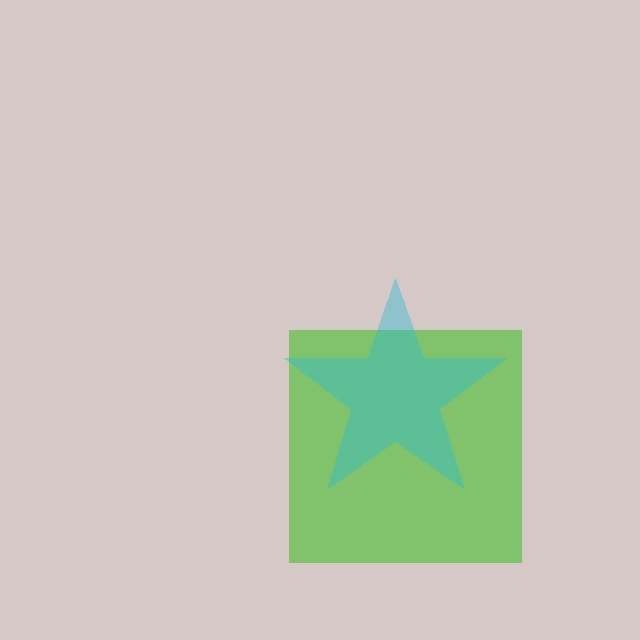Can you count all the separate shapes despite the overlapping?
Yes, there are 2 separate shapes.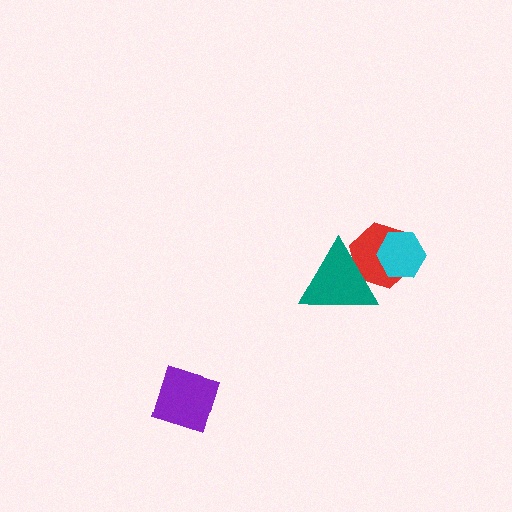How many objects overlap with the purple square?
0 objects overlap with the purple square.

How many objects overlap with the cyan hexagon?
1 object overlaps with the cyan hexagon.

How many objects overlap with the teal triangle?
1 object overlaps with the teal triangle.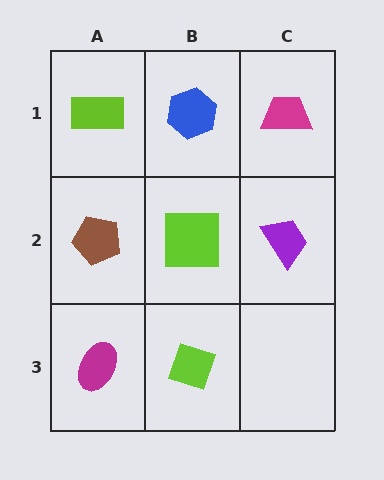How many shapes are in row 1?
3 shapes.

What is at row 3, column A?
A magenta ellipse.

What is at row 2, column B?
A lime square.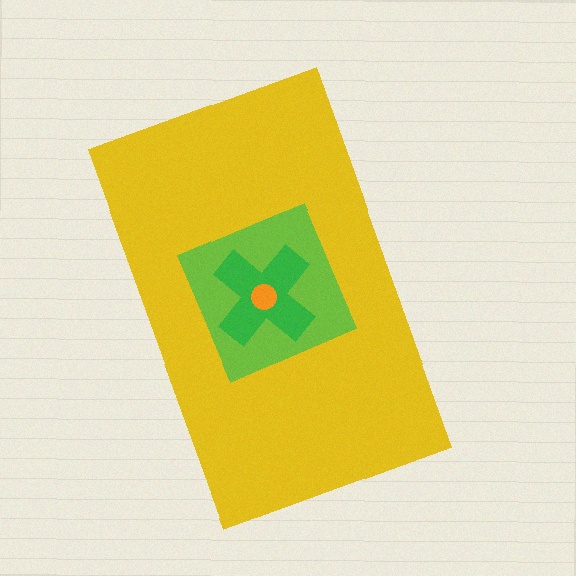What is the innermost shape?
The orange circle.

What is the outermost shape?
The yellow rectangle.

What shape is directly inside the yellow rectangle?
The lime diamond.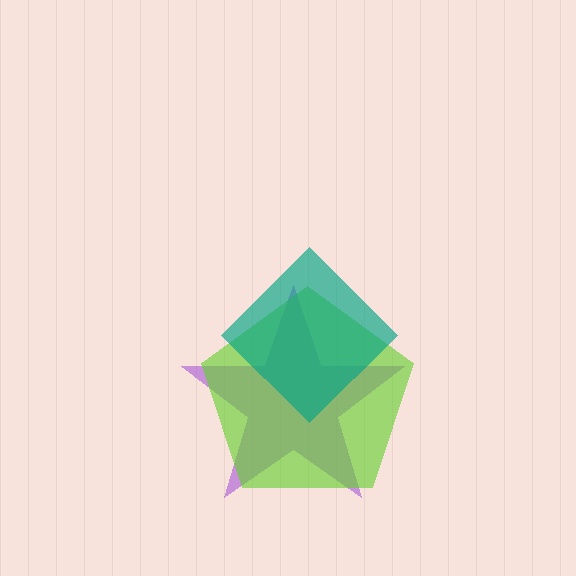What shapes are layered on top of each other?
The layered shapes are: a purple star, a lime pentagon, a teal diamond.